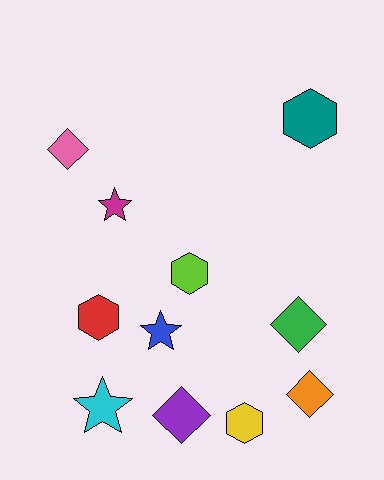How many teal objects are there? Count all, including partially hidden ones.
There is 1 teal object.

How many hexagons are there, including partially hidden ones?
There are 4 hexagons.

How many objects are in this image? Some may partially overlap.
There are 11 objects.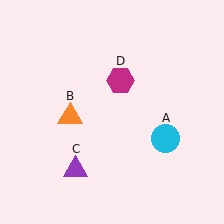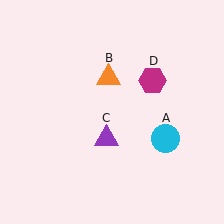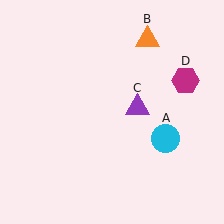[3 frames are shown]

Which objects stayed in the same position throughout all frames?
Cyan circle (object A) remained stationary.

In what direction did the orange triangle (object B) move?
The orange triangle (object B) moved up and to the right.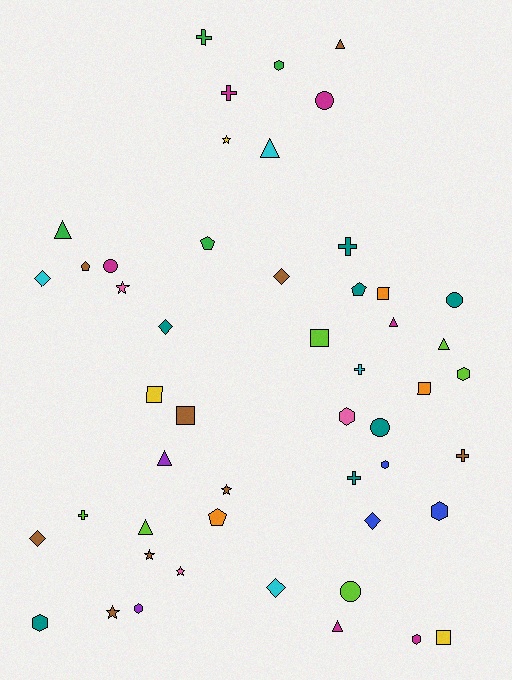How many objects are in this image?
There are 50 objects.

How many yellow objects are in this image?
There are 3 yellow objects.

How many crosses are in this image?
There are 7 crosses.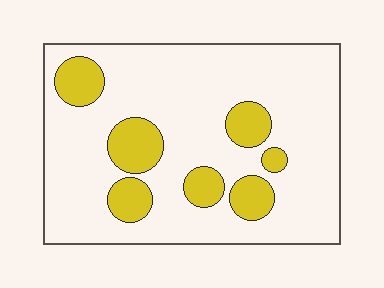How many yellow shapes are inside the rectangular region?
7.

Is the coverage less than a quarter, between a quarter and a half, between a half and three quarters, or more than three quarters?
Less than a quarter.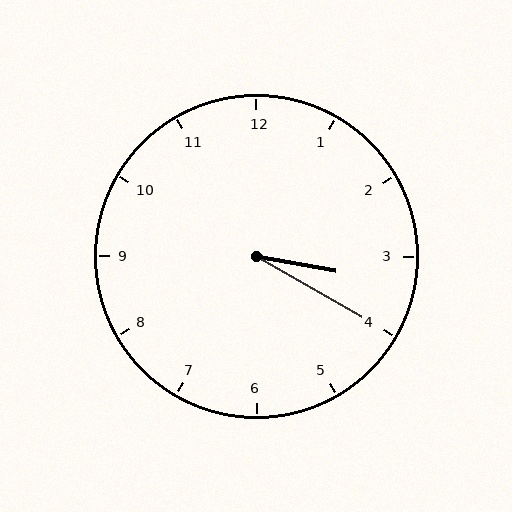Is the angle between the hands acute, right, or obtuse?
It is acute.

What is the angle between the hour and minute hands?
Approximately 20 degrees.